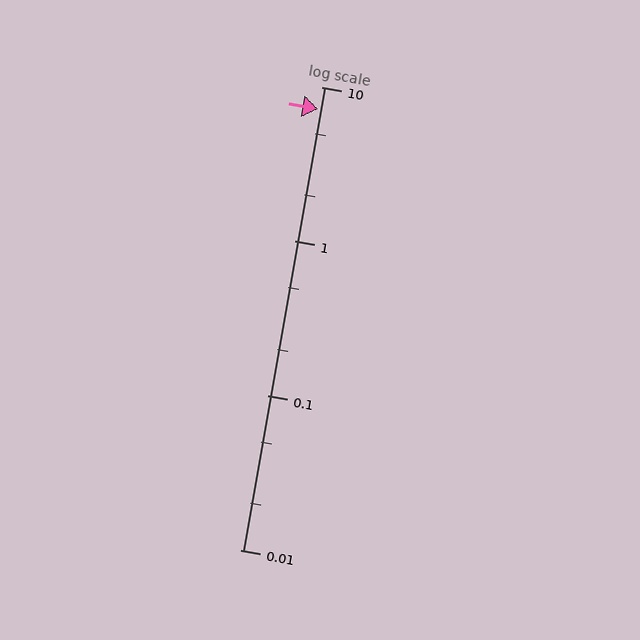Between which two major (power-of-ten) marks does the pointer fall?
The pointer is between 1 and 10.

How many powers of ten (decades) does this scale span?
The scale spans 3 decades, from 0.01 to 10.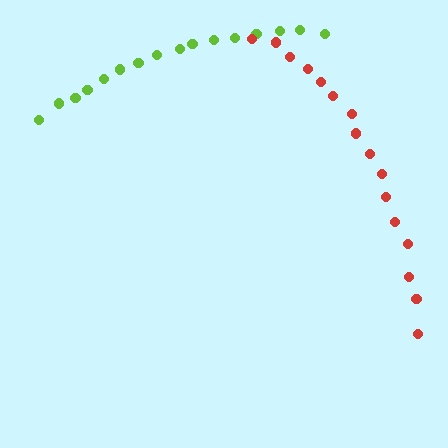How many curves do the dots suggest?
There are 2 distinct paths.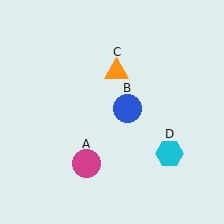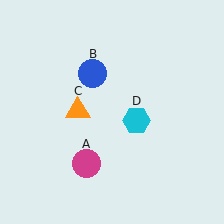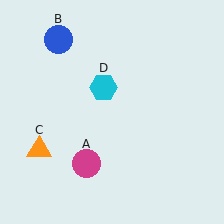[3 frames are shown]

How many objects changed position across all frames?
3 objects changed position: blue circle (object B), orange triangle (object C), cyan hexagon (object D).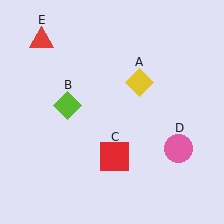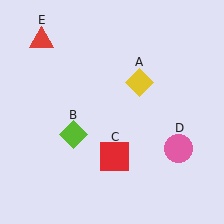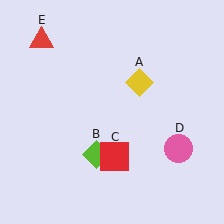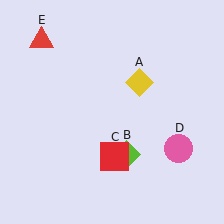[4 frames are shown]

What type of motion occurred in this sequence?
The lime diamond (object B) rotated counterclockwise around the center of the scene.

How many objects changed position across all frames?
1 object changed position: lime diamond (object B).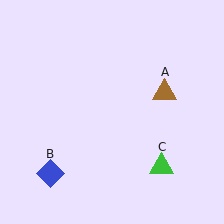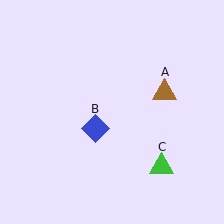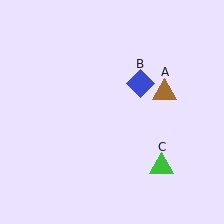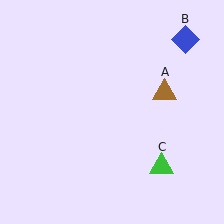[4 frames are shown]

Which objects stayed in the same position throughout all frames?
Brown triangle (object A) and green triangle (object C) remained stationary.